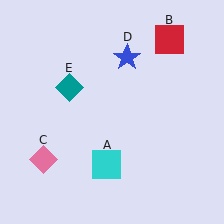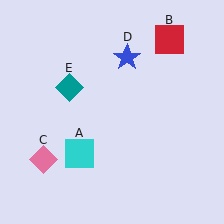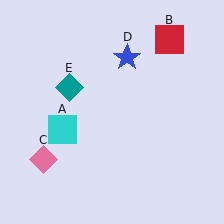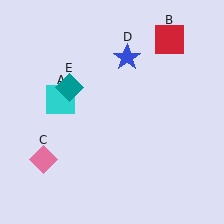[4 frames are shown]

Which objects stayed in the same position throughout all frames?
Red square (object B) and pink diamond (object C) and blue star (object D) and teal diamond (object E) remained stationary.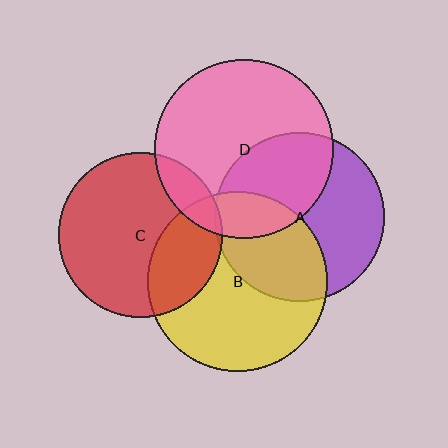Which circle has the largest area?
Circle B (yellow).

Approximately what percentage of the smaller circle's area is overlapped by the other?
Approximately 5%.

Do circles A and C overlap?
Yes.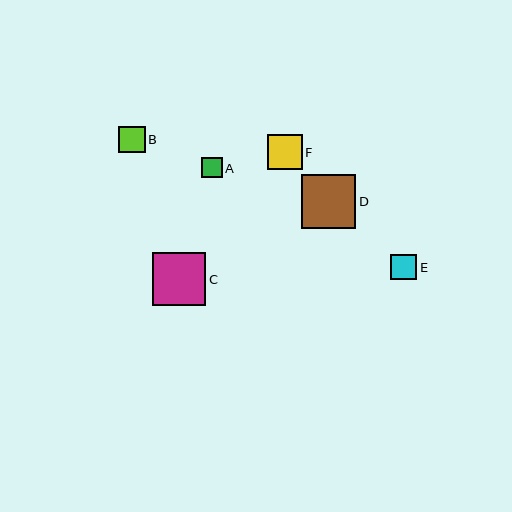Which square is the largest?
Square D is the largest with a size of approximately 54 pixels.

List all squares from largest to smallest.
From largest to smallest: D, C, F, B, E, A.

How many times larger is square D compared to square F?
Square D is approximately 1.5 times the size of square F.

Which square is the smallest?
Square A is the smallest with a size of approximately 20 pixels.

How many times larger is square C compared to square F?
Square C is approximately 1.5 times the size of square F.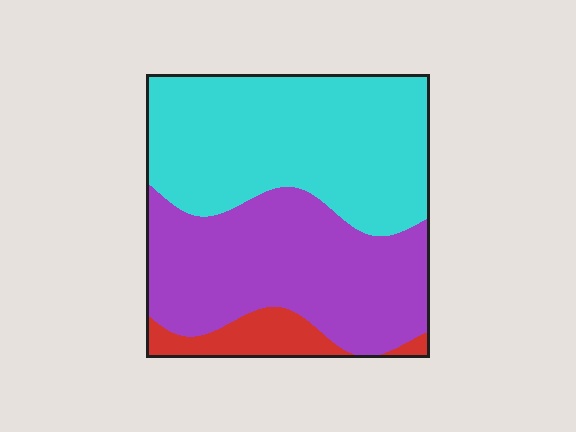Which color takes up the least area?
Red, at roughly 10%.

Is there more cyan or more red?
Cyan.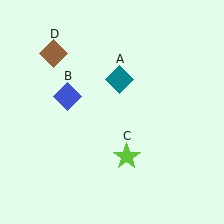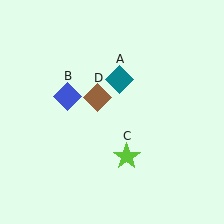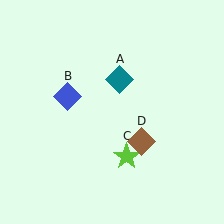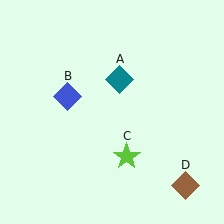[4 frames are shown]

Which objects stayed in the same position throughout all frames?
Teal diamond (object A) and blue diamond (object B) and lime star (object C) remained stationary.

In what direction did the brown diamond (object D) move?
The brown diamond (object D) moved down and to the right.